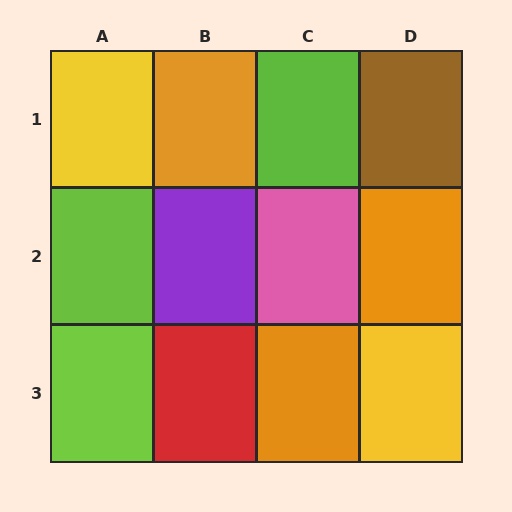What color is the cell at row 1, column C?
Lime.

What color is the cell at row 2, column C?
Pink.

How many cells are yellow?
2 cells are yellow.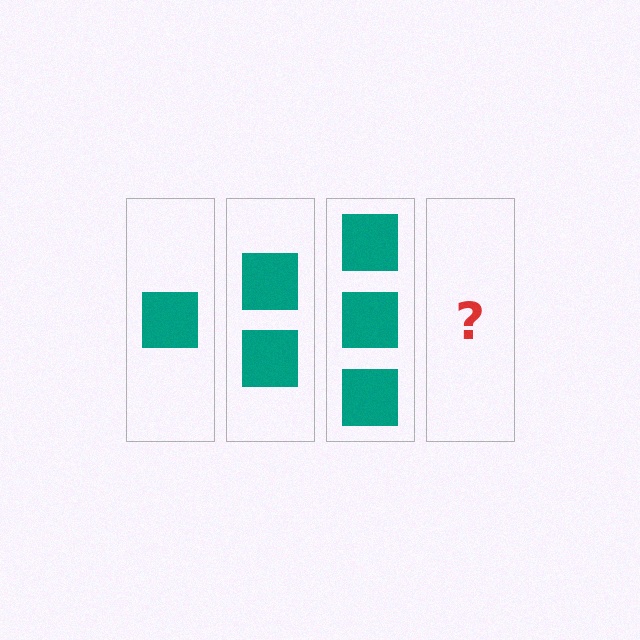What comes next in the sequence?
The next element should be 4 squares.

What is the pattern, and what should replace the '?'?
The pattern is that each step adds one more square. The '?' should be 4 squares.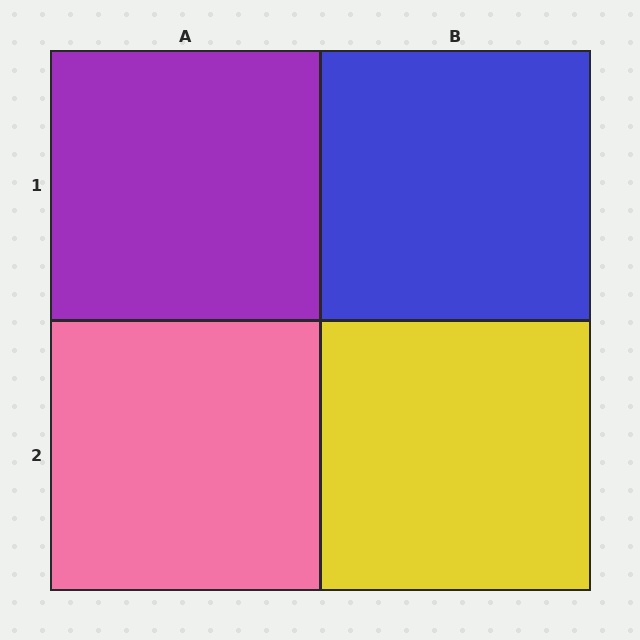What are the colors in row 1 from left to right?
Purple, blue.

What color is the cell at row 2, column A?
Pink.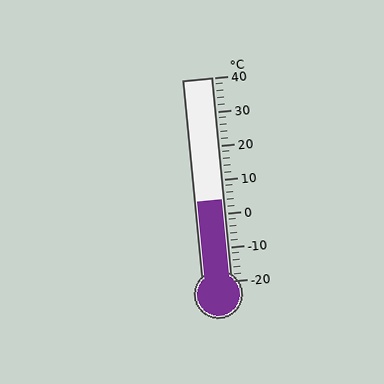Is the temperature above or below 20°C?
The temperature is below 20°C.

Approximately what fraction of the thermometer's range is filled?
The thermometer is filled to approximately 40% of its range.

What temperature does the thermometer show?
The thermometer shows approximately 4°C.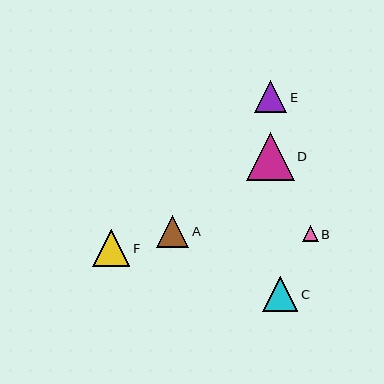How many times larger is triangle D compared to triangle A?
Triangle D is approximately 1.5 times the size of triangle A.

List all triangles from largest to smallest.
From largest to smallest: D, F, C, A, E, B.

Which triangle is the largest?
Triangle D is the largest with a size of approximately 48 pixels.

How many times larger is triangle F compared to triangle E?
Triangle F is approximately 1.2 times the size of triangle E.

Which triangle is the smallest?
Triangle B is the smallest with a size of approximately 16 pixels.